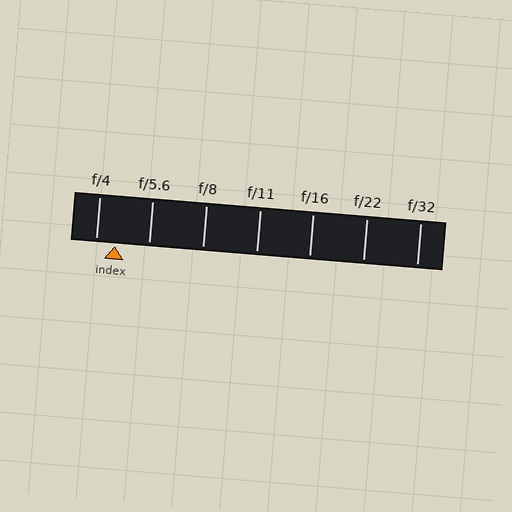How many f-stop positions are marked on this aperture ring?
There are 7 f-stop positions marked.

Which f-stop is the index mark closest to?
The index mark is closest to f/4.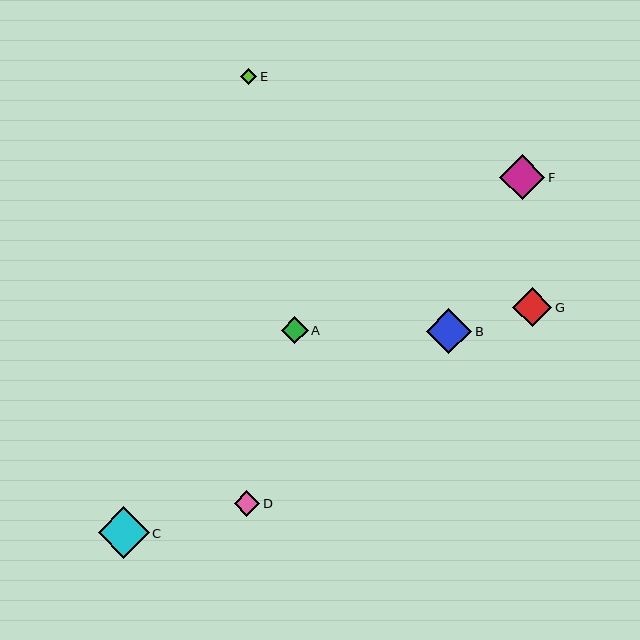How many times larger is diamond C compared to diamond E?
Diamond C is approximately 3.2 times the size of diamond E.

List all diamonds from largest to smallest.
From largest to smallest: C, B, F, G, A, D, E.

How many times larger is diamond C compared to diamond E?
Diamond C is approximately 3.2 times the size of diamond E.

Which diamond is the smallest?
Diamond E is the smallest with a size of approximately 16 pixels.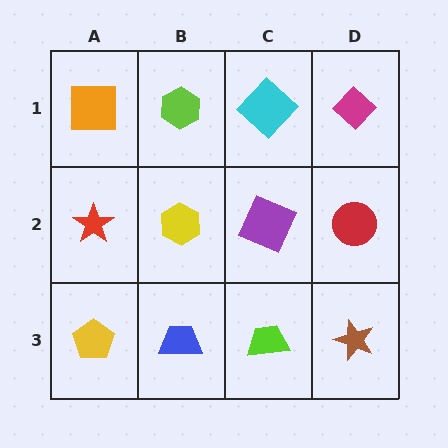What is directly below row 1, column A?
A red star.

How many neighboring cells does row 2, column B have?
4.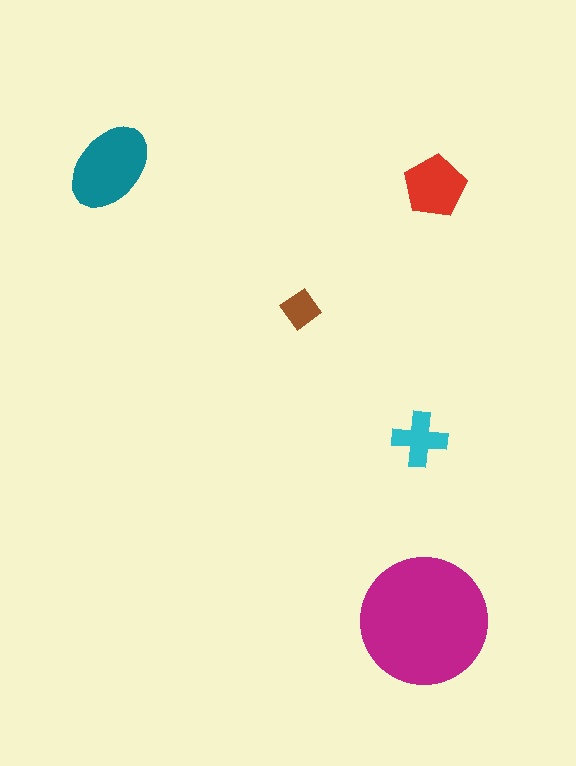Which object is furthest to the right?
The red pentagon is rightmost.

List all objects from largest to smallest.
The magenta circle, the teal ellipse, the red pentagon, the cyan cross, the brown diamond.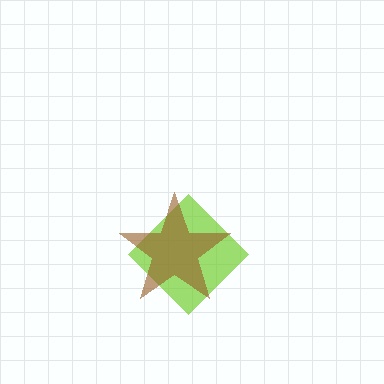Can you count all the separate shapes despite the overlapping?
Yes, there are 2 separate shapes.